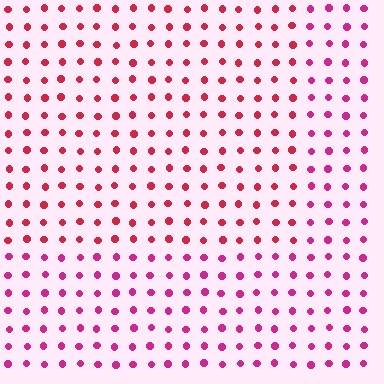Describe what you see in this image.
The image is filled with small magenta elements in a uniform arrangement. A rectangle-shaped region is visible where the elements are tinted to a slightly different hue, forming a subtle color boundary.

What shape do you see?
I see a rectangle.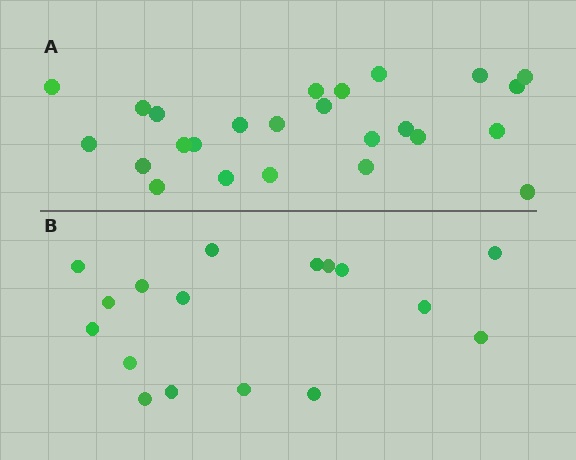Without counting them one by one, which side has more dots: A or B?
Region A (the top region) has more dots.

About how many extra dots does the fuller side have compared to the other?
Region A has roughly 8 or so more dots than region B.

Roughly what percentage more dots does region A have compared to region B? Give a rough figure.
About 45% more.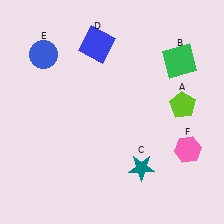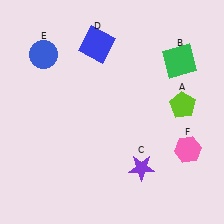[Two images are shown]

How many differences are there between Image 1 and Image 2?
There is 1 difference between the two images.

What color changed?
The star (C) changed from teal in Image 1 to purple in Image 2.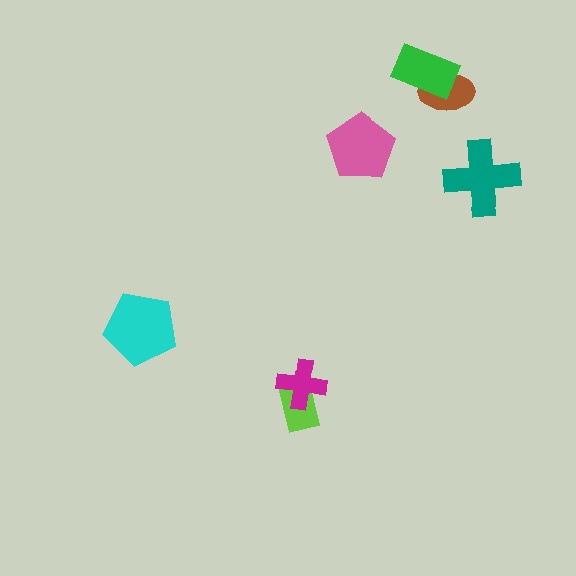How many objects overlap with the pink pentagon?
0 objects overlap with the pink pentagon.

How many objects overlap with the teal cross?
0 objects overlap with the teal cross.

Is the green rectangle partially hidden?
No, no other shape covers it.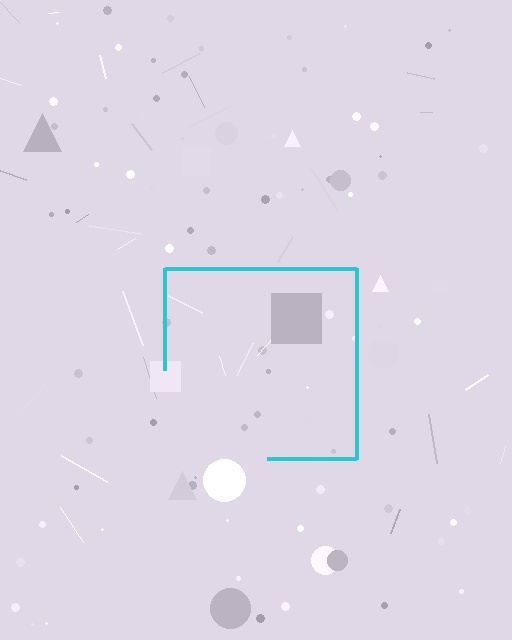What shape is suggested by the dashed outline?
The dashed outline suggests a square.